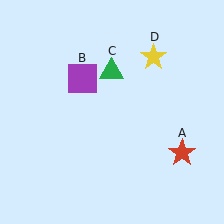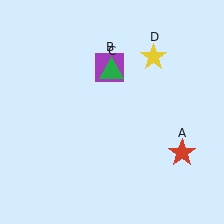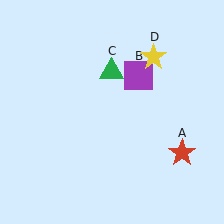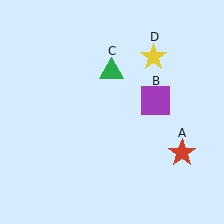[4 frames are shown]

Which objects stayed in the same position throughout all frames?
Red star (object A) and green triangle (object C) and yellow star (object D) remained stationary.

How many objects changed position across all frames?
1 object changed position: purple square (object B).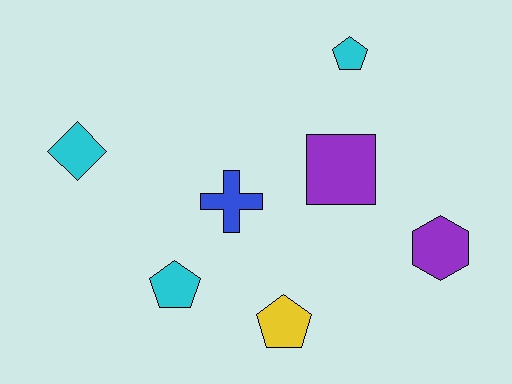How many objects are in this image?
There are 7 objects.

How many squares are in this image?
There is 1 square.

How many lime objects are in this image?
There are no lime objects.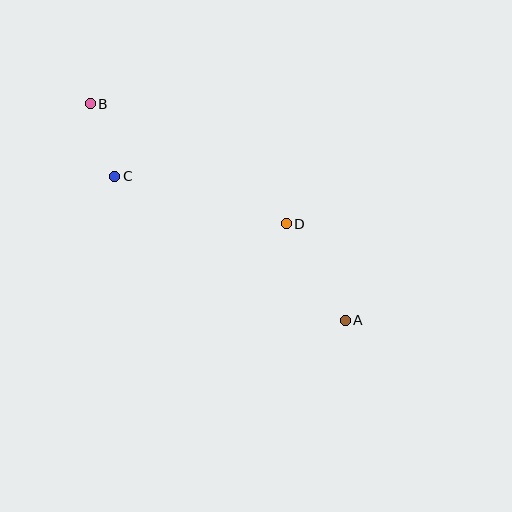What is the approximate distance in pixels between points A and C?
The distance between A and C is approximately 272 pixels.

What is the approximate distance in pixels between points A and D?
The distance between A and D is approximately 113 pixels.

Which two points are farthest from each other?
Points A and B are farthest from each other.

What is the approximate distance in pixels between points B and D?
The distance between B and D is approximately 230 pixels.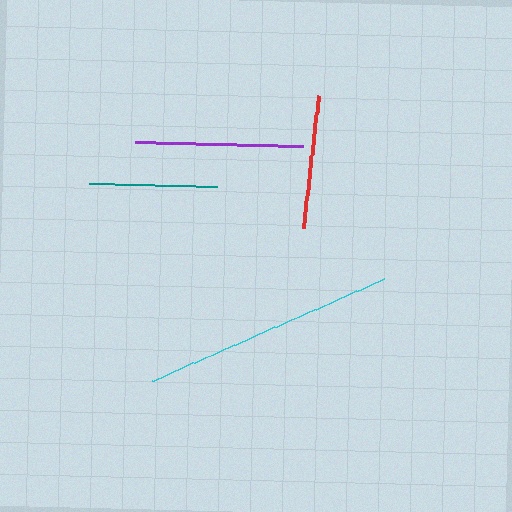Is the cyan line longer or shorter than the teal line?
The cyan line is longer than the teal line.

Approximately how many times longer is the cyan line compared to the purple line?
The cyan line is approximately 1.5 times the length of the purple line.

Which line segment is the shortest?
The teal line is the shortest at approximately 128 pixels.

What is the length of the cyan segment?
The cyan segment is approximately 254 pixels long.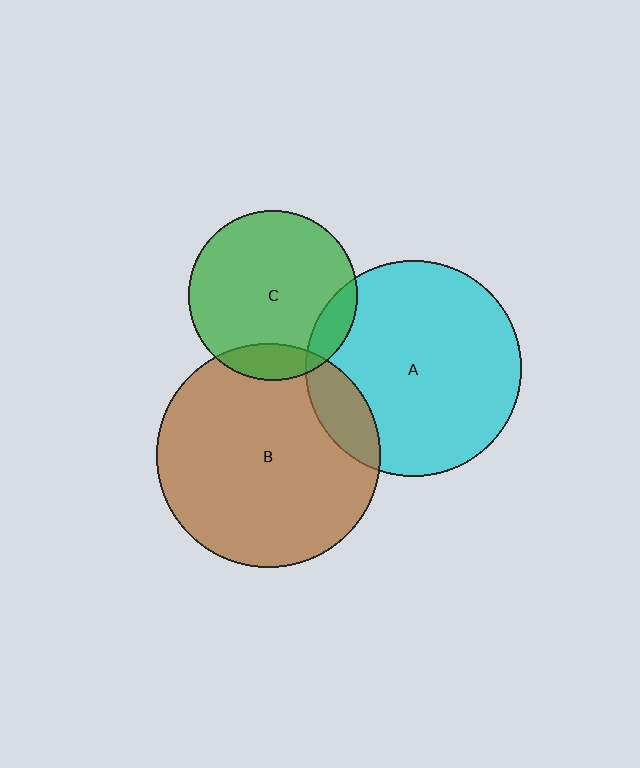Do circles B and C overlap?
Yes.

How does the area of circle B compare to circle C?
Approximately 1.7 times.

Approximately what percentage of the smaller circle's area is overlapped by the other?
Approximately 10%.